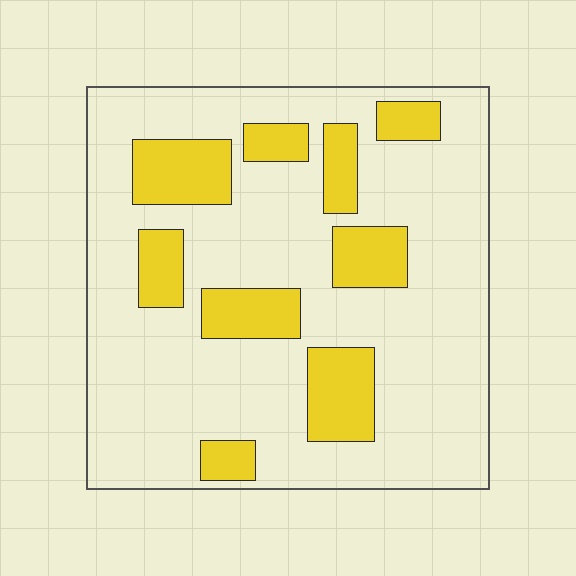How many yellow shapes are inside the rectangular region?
9.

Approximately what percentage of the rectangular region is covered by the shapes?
Approximately 25%.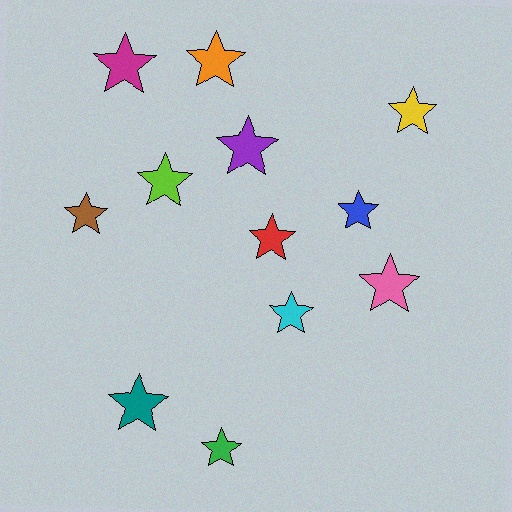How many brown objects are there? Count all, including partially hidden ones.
There is 1 brown object.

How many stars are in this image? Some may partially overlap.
There are 12 stars.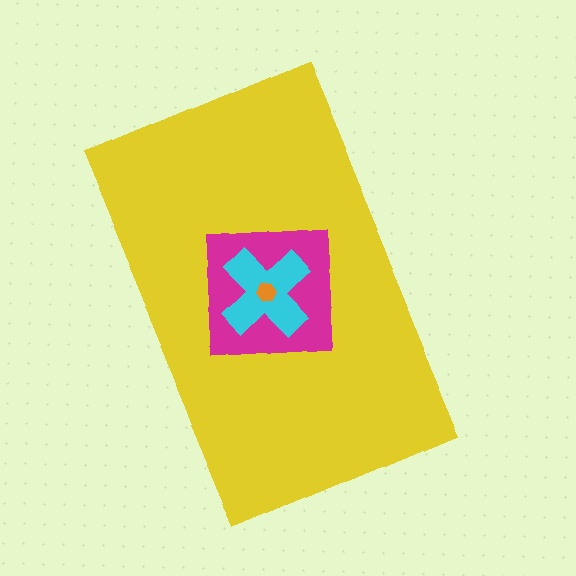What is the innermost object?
The orange hexagon.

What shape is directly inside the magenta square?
The cyan cross.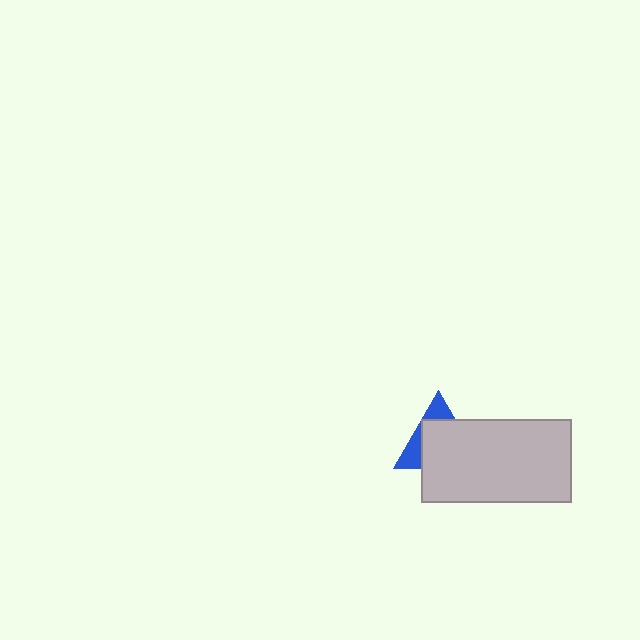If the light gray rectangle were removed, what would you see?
You would see the complete blue triangle.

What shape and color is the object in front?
The object in front is a light gray rectangle.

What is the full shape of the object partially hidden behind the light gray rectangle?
The partially hidden object is a blue triangle.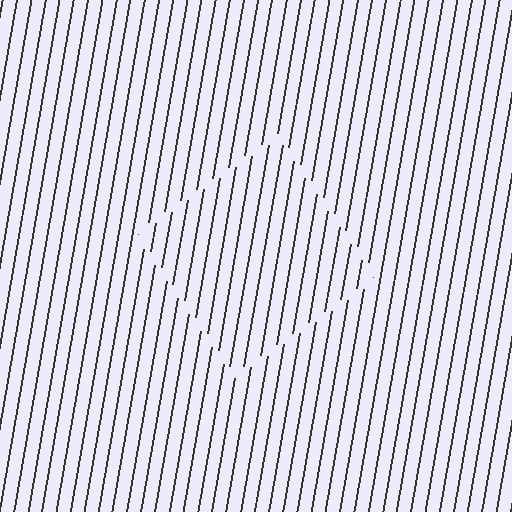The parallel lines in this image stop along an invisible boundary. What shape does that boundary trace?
An illusory square. The interior of the shape contains the same grating, shifted by half a period — the contour is defined by the phase discontinuity where line-ends from the inner and outer gratings abut.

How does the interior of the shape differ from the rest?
The interior of the shape contains the same grating, shifted by half a period — the contour is defined by the phase discontinuity where line-ends from the inner and outer gratings abut.